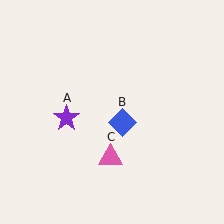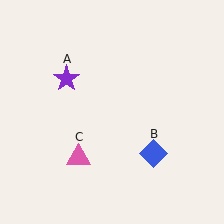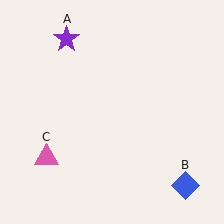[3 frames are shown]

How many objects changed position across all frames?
3 objects changed position: purple star (object A), blue diamond (object B), pink triangle (object C).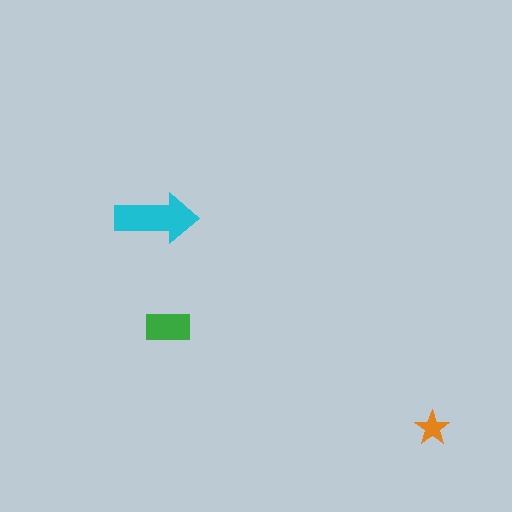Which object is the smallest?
The orange star.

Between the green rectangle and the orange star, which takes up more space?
The green rectangle.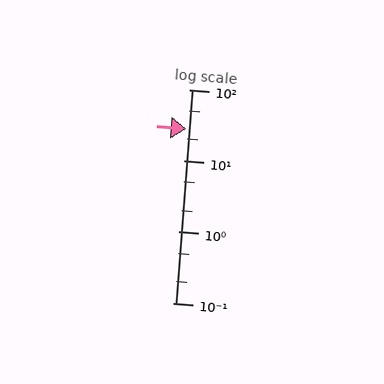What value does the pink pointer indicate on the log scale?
The pointer indicates approximately 28.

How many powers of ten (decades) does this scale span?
The scale spans 3 decades, from 0.1 to 100.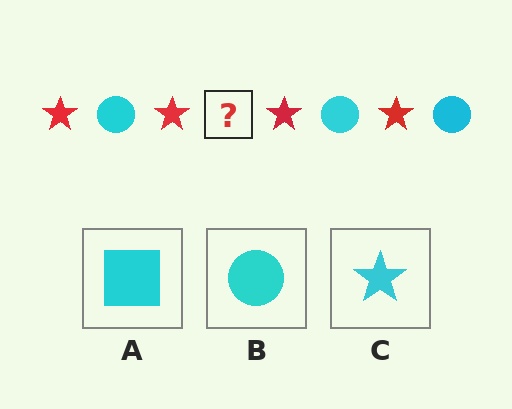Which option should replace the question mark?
Option B.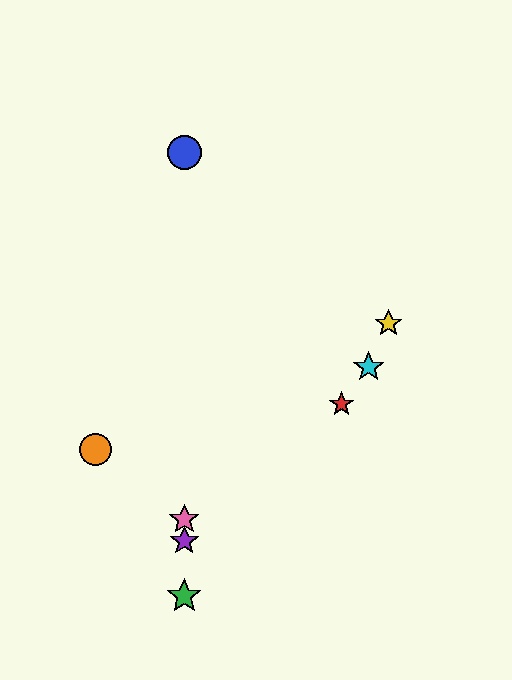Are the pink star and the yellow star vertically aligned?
No, the pink star is at x≈184 and the yellow star is at x≈388.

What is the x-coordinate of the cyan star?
The cyan star is at x≈369.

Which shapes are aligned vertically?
The blue circle, the green star, the purple star, the pink star are aligned vertically.